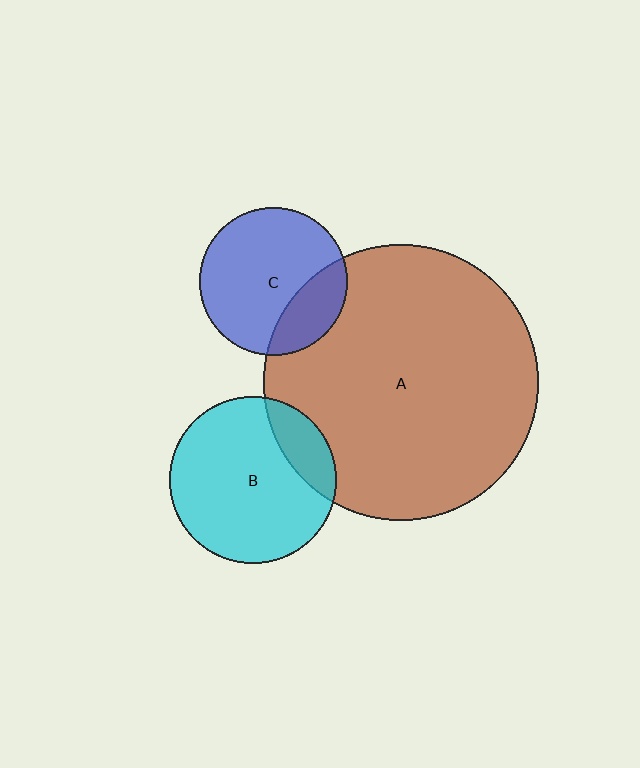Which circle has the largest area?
Circle A (brown).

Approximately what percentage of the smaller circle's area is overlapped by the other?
Approximately 20%.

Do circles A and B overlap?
Yes.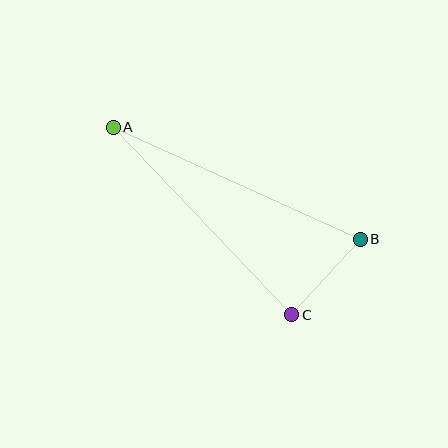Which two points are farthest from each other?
Points A and B are farthest from each other.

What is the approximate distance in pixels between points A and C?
The distance between A and C is approximately 259 pixels.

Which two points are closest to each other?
Points B and C are closest to each other.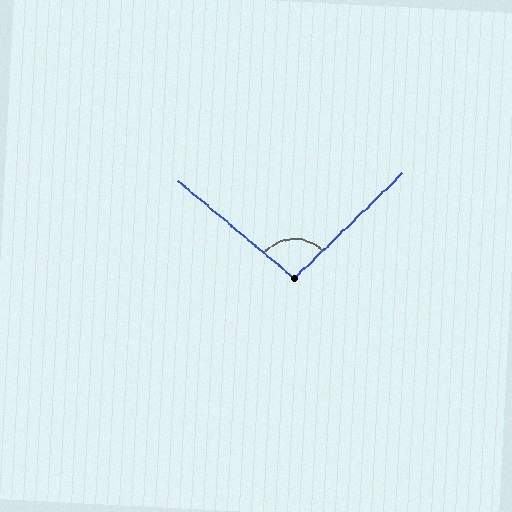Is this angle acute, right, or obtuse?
It is obtuse.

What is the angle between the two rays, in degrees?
Approximately 96 degrees.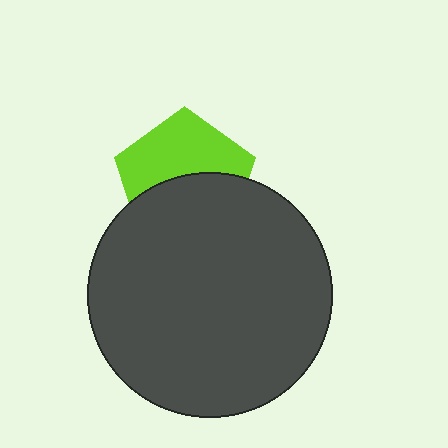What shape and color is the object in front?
The object in front is a dark gray circle.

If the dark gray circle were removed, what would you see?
You would see the complete lime pentagon.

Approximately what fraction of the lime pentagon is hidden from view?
Roughly 50% of the lime pentagon is hidden behind the dark gray circle.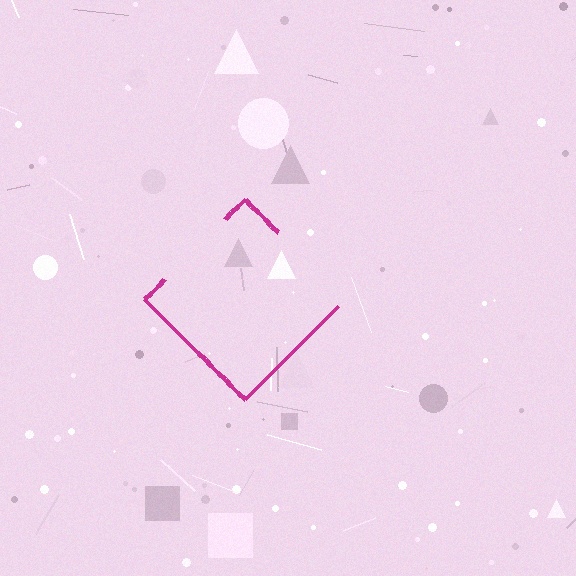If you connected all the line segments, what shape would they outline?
They would outline a diamond.